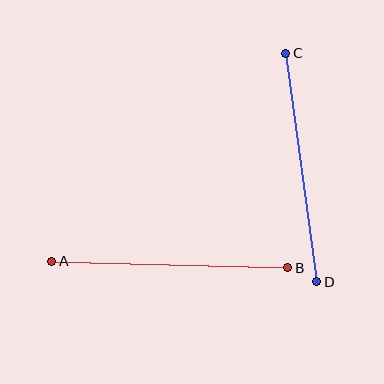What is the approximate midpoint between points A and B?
The midpoint is at approximately (170, 264) pixels.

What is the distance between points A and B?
The distance is approximately 236 pixels.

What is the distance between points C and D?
The distance is approximately 231 pixels.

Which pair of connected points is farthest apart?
Points A and B are farthest apart.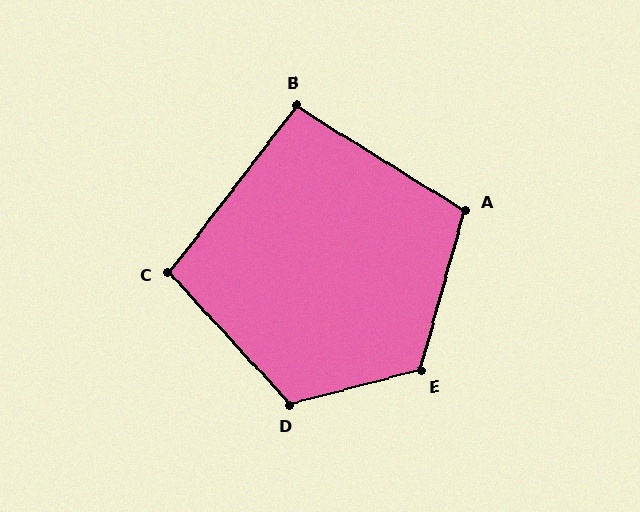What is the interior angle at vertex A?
Approximately 106 degrees (obtuse).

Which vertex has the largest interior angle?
E, at approximately 121 degrees.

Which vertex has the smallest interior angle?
B, at approximately 96 degrees.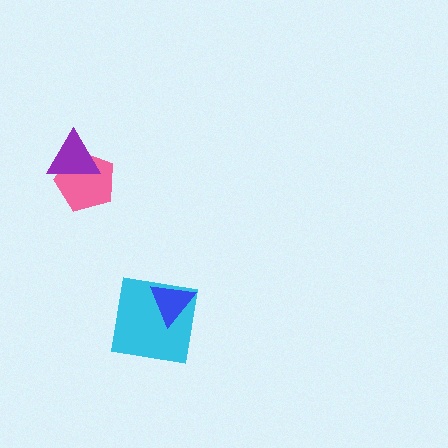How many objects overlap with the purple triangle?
1 object overlaps with the purple triangle.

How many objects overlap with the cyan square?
1 object overlaps with the cyan square.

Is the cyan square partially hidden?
Yes, it is partially covered by another shape.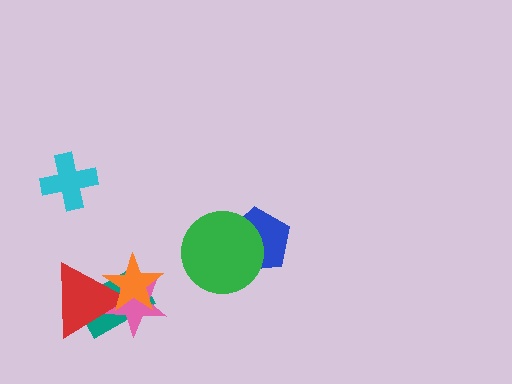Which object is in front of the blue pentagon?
The green circle is in front of the blue pentagon.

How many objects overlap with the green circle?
1 object overlaps with the green circle.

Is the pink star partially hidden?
Yes, it is partially covered by another shape.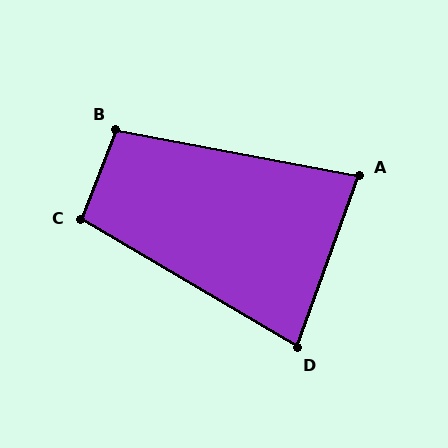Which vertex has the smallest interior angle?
D, at approximately 79 degrees.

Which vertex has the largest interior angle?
B, at approximately 101 degrees.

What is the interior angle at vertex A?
Approximately 81 degrees (acute).